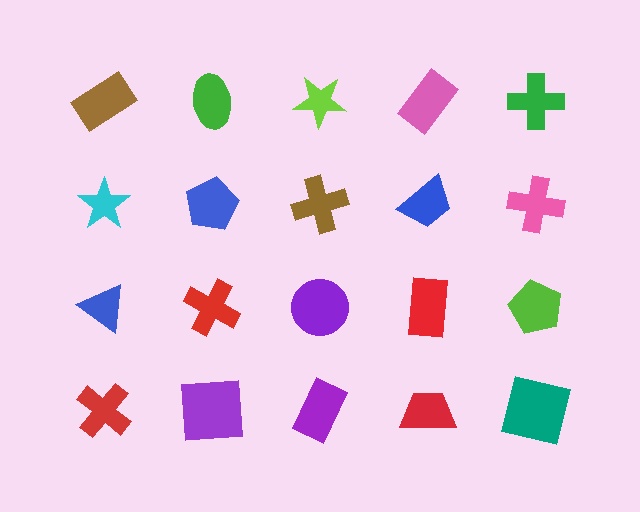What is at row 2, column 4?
A blue trapezoid.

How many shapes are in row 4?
5 shapes.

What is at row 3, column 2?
A red cross.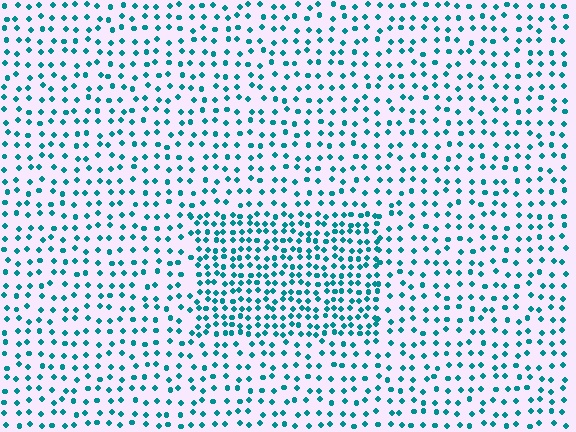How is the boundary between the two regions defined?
The boundary is defined by a change in element density (approximately 1.9x ratio). All elements are the same color, size, and shape.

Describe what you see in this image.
The image contains small teal elements arranged at two different densities. A rectangle-shaped region is visible where the elements are more densely packed than the surrounding area.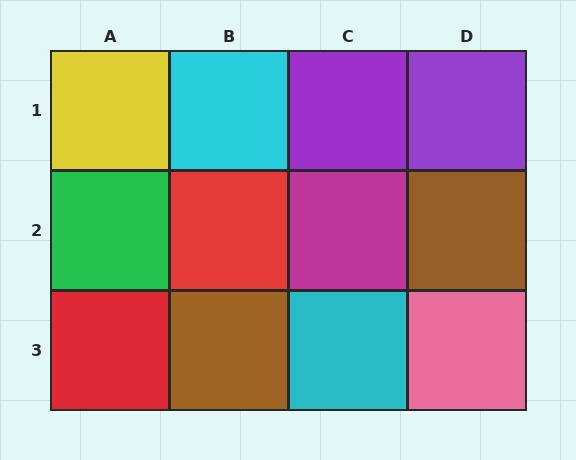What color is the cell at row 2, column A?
Green.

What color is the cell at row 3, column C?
Cyan.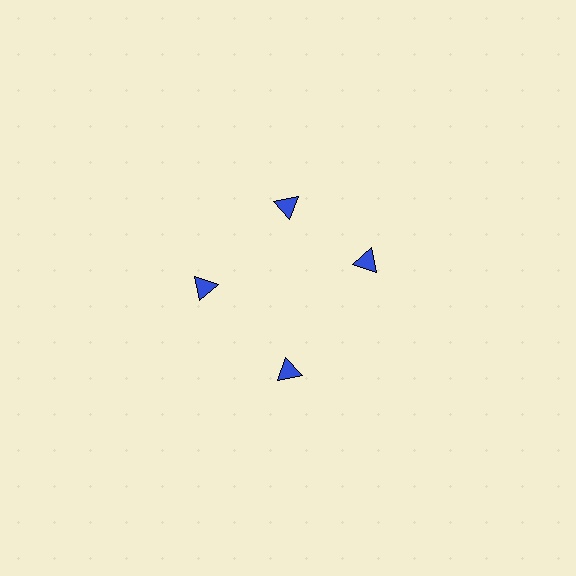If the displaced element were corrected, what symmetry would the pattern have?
It would have 4-fold rotational symmetry — the pattern would map onto itself every 90 degrees.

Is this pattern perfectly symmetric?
No. The 4 blue triangles are arranged in a ring, but one element near the 3 o'clock position is rotated out of alignment along the ring, breaking the 4-fold rotational symmetry.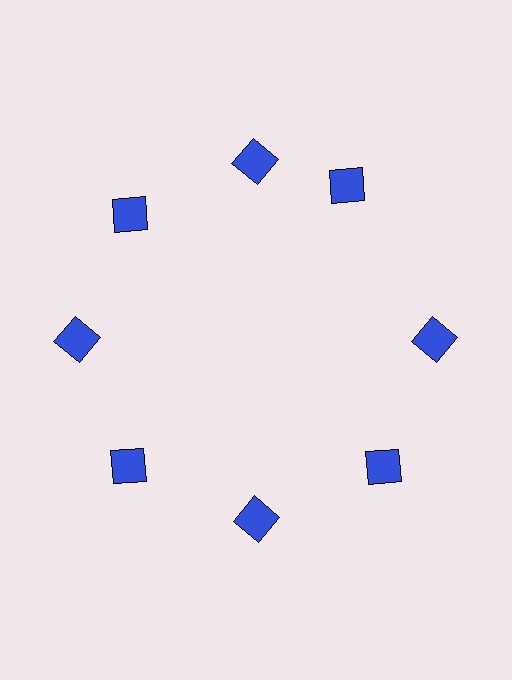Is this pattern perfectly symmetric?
No. The 8 blue squares are arranged in a ring, but one element near the 2 o'clock position is rotated out of alignment along the ring, breaking the 8-fold rotational symmetry.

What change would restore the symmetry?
The symmetry would be restored by rotating it back into even spacing with its neighbors so that all 8 squares sit at equal angles and equal distance from the center.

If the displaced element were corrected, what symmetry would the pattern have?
It would have 8-fold rotational symmetry — the pattern would map onto itself every 45 degrees.